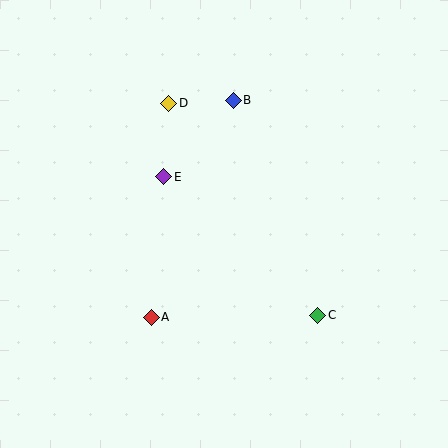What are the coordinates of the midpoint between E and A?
The midpoint between E and A is at (157, 247).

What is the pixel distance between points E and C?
The distance between E and C is 207 pixels.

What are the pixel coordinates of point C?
Point C is at (318, 315).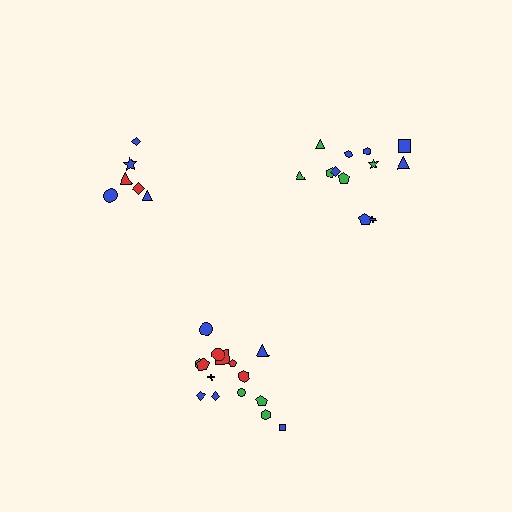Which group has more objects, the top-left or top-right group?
The top-right group.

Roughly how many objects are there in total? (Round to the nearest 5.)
Roughly 35 objects in total.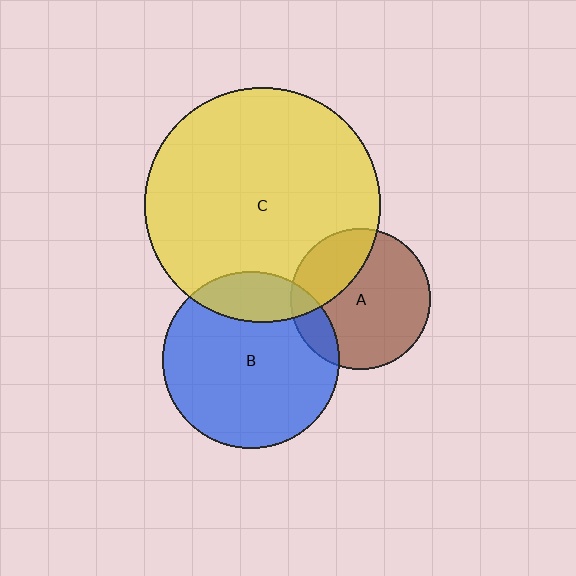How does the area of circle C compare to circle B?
Approximately 1.8 times.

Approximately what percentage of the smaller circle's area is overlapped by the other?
Approximately 20%.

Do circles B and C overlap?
Yes.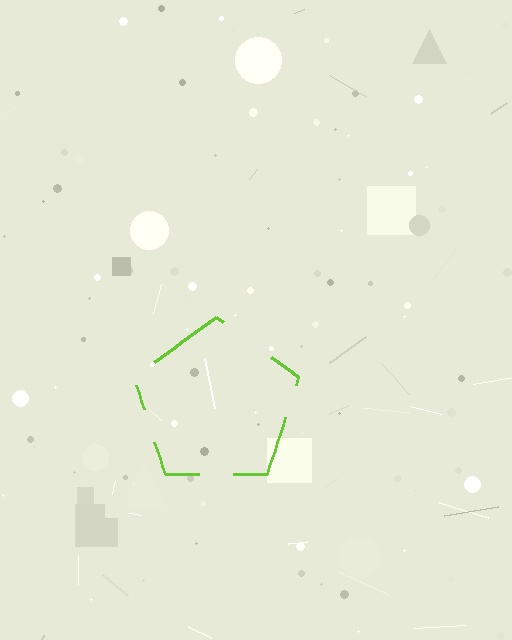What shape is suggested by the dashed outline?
The dashed outline suggests a pentagon.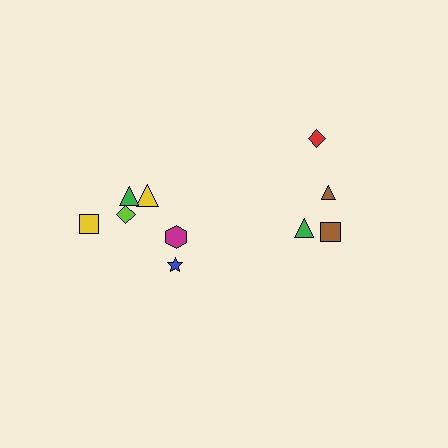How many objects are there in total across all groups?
There are 10 objects.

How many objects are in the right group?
There are 4 objects.